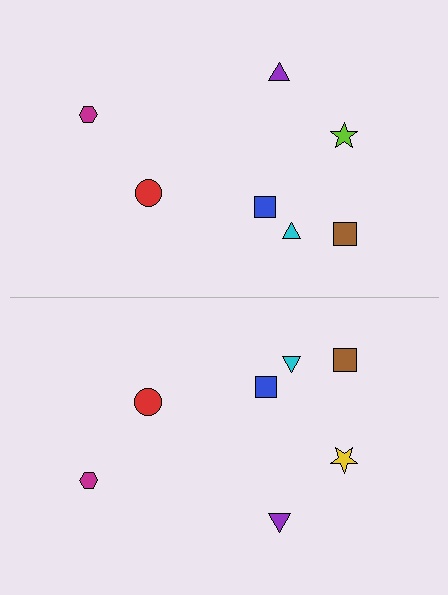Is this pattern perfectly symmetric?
No, the pattern is not perfectly symmetric. The yellow star on the bottom side breaks the symmetry — its mirror counterpart is lime.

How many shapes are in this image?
There are 14 shapes in this image.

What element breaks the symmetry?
The yellow star on the bottom side breaks the symmetry — its mirror counterpart is lime.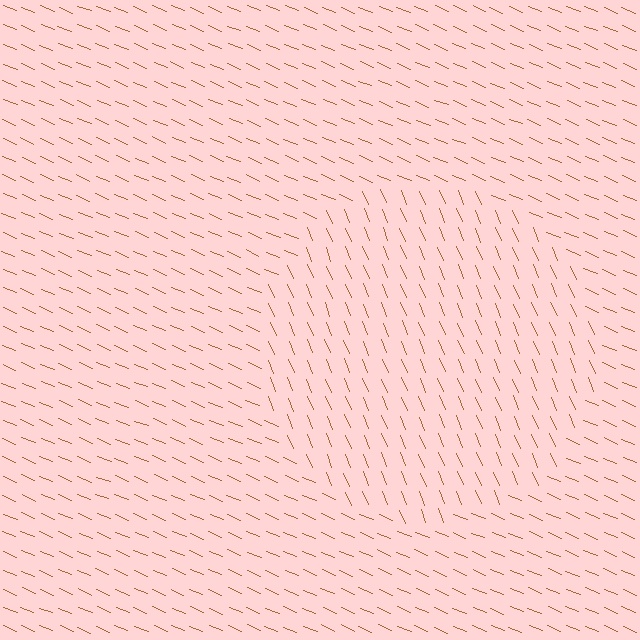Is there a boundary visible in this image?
Yes, there is a texture boundary formed by a change in line orientation.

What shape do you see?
I see a circle.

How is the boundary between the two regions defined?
The boundary is defined purely by a change in line orientation (approximately 45 degrees difference). All lines are the same color and thickness.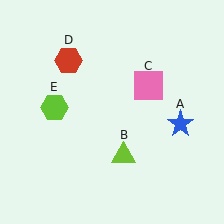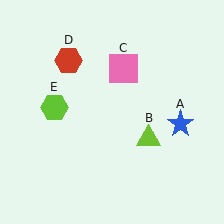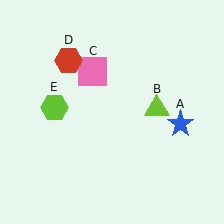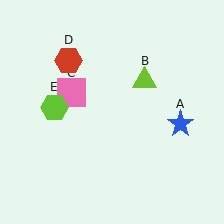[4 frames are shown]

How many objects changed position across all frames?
2 objects changed position: lime triangle (object B), pink square (object C).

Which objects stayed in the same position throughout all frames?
Blue star (object A) and red hexagon (object D) and lime hexagon (object E) remained stationary.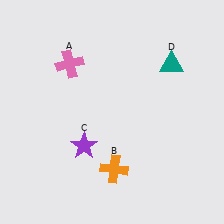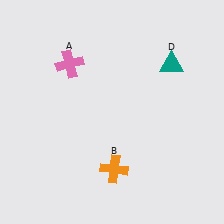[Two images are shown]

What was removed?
The purple star (C) was removed in Image 2.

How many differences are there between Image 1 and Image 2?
There is 1 difference between the two images.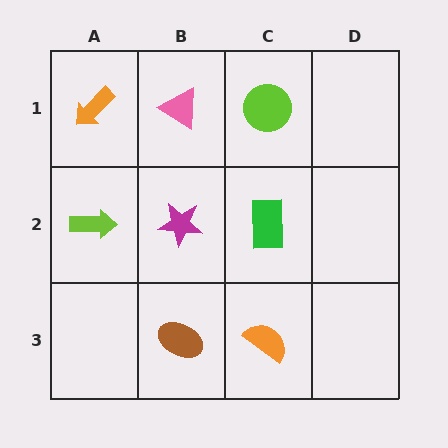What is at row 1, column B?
A pink triangle.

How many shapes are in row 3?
2 shapes.